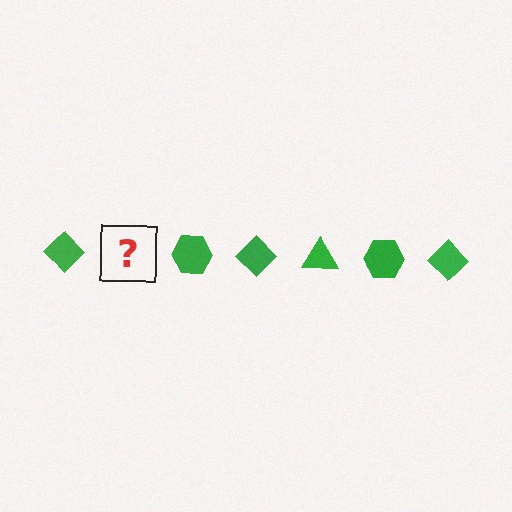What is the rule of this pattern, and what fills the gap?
The rule is that the pattern cycles through diamond, triangle, hexagon shapes in green. The gap should be filled with a green triangle.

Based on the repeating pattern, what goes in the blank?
The blank should be a green triangle.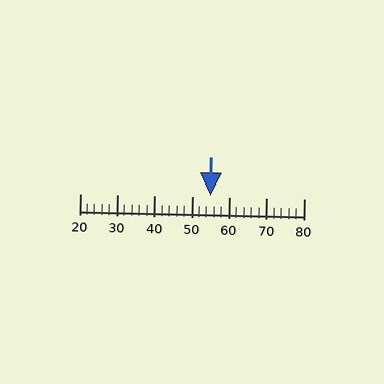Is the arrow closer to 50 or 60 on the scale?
The arrow is closer to 60.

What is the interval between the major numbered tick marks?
The major tick marks are spaced 10 units apart.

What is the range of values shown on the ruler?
The ruler shows values from 20 to 80.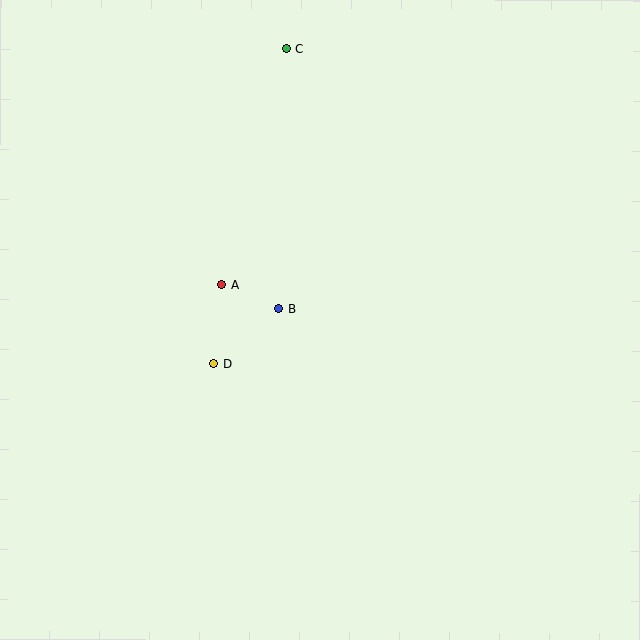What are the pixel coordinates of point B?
Point B is at (279, 308).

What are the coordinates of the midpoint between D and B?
The midpoint between D and B is at (246, 336).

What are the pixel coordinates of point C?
Point C is at (286, 48).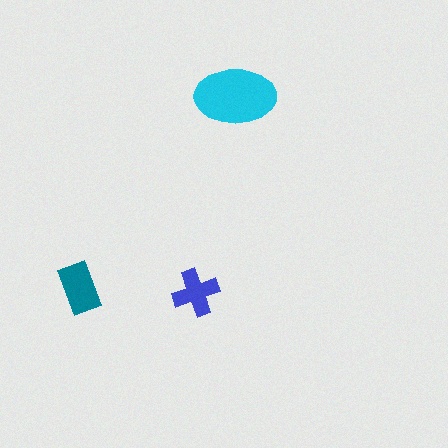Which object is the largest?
The cyan ellipse.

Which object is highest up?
The cyan ellipse is topmost.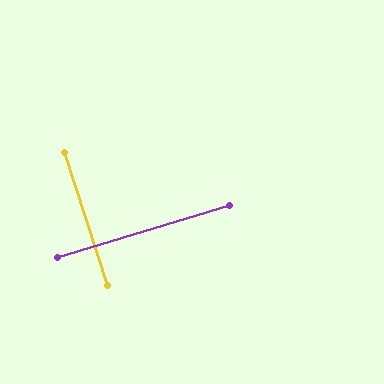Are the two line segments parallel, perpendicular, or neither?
Perpendicular — they meet at approximately 89°.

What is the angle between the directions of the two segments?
Approximately 89 degrees.